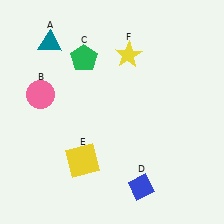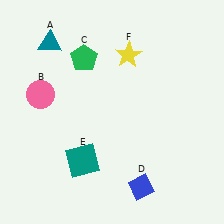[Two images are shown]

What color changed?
The square (E) changed from yellow in Image 1 to teal in Image 2.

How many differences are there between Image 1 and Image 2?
There is 1 difference between the two images.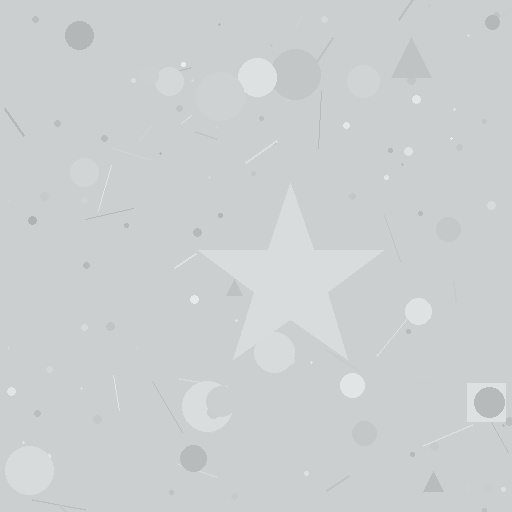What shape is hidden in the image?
A star is hidden in the image.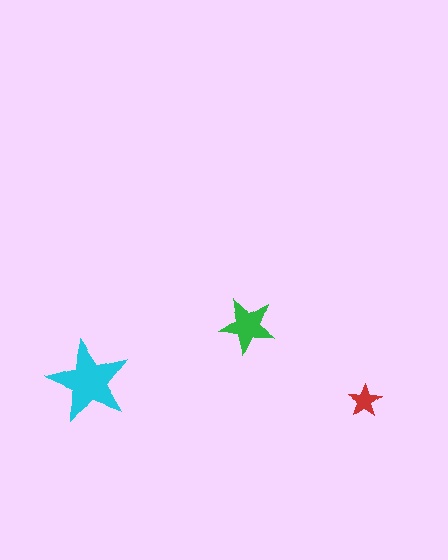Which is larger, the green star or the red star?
The green one.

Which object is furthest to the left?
The cyan star is leftmost.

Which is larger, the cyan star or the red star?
The cyan one.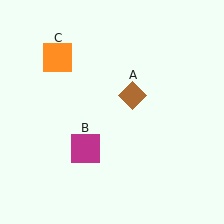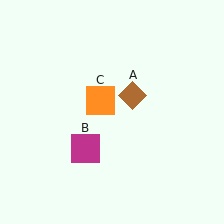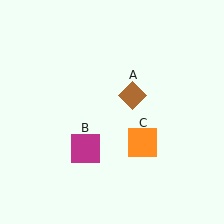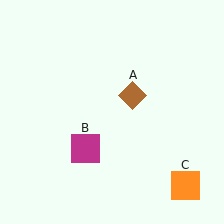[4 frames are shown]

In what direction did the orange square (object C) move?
The orange square (object C) moved down and to the right.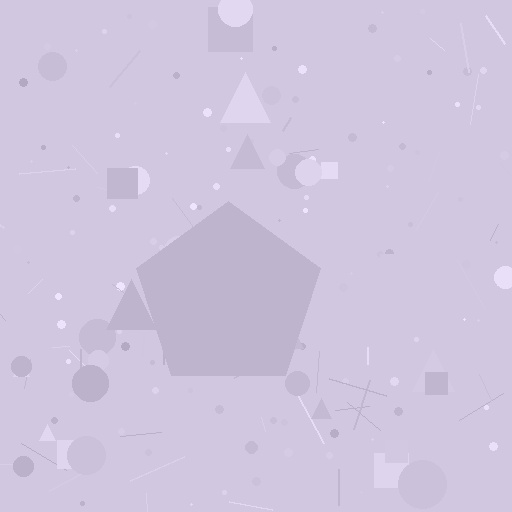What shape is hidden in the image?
A pentagon is hidden in the image.